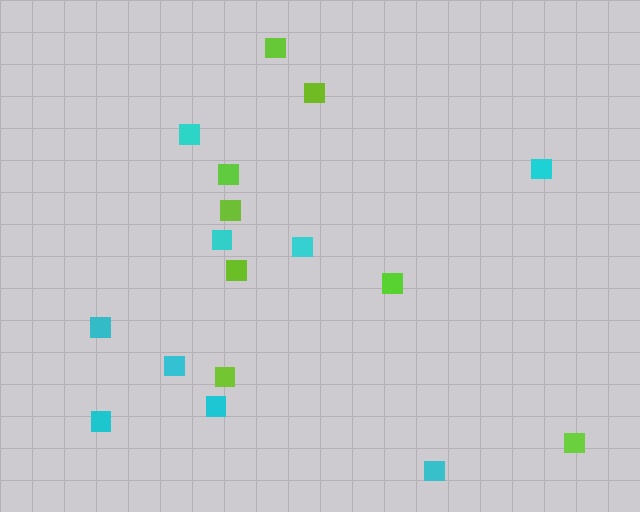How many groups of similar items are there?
There are 2 groups: one group of lime squares (8) and one group of cyan squares (9).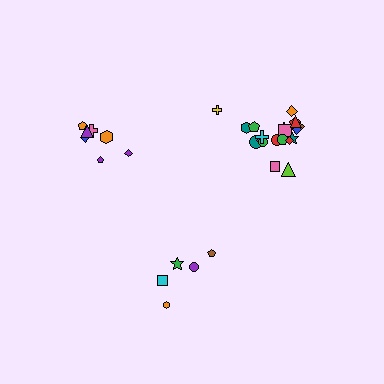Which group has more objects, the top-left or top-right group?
The top-right group.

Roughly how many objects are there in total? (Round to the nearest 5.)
Roughly 35 objects in total.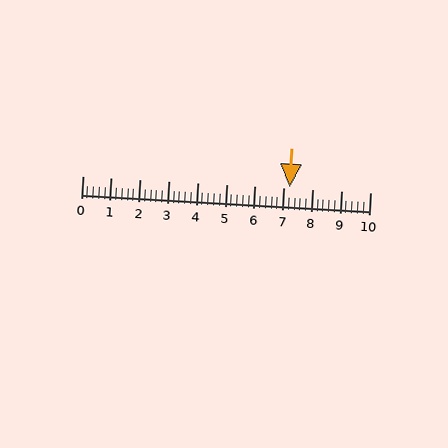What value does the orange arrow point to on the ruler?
The orange arrow points to approximately 7.2.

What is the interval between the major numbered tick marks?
The major tick marks are spaced 1 units apart.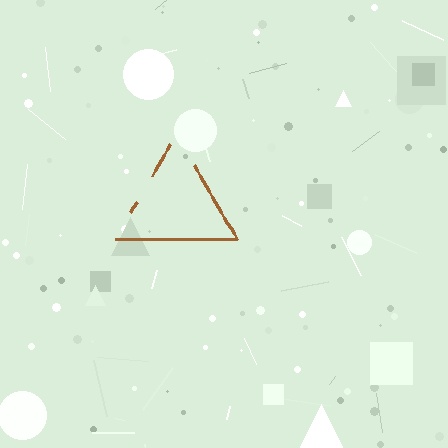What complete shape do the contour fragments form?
The contour fragments form a triangle.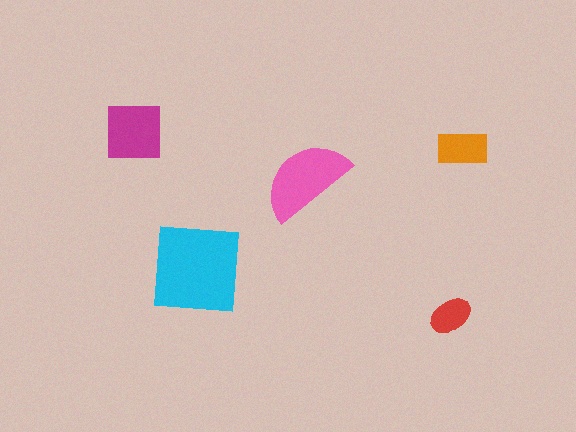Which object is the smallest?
The red ellipse.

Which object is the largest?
The cyan square.